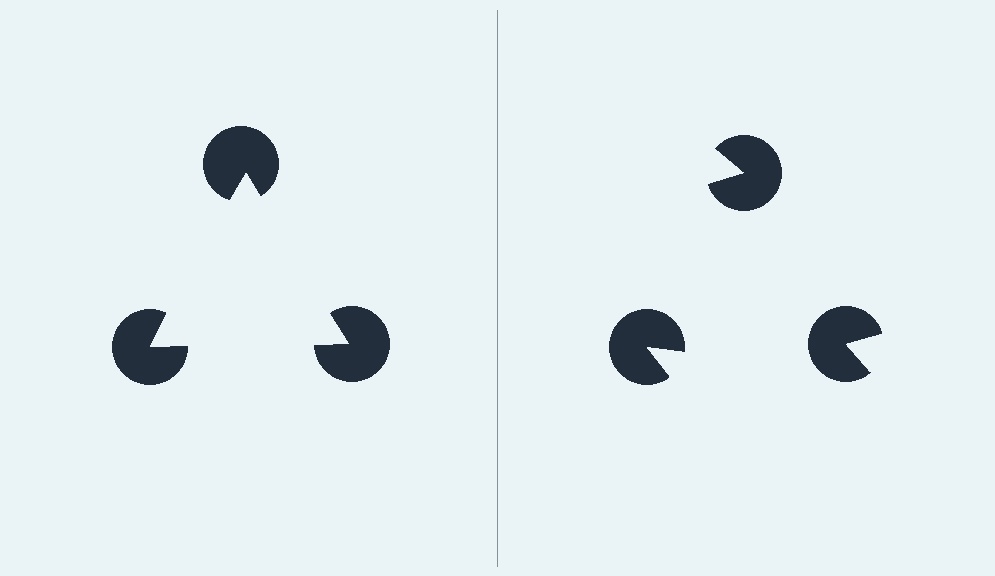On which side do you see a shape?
An illusory triangle appears on the left side. On the right side the wedge cuts are rotated, so no coherent shape forms.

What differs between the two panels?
The pac-man discs are positioned identically on both sides; only the wedge orientations differ. On the left they align to a triangle; on the right they are misaligned.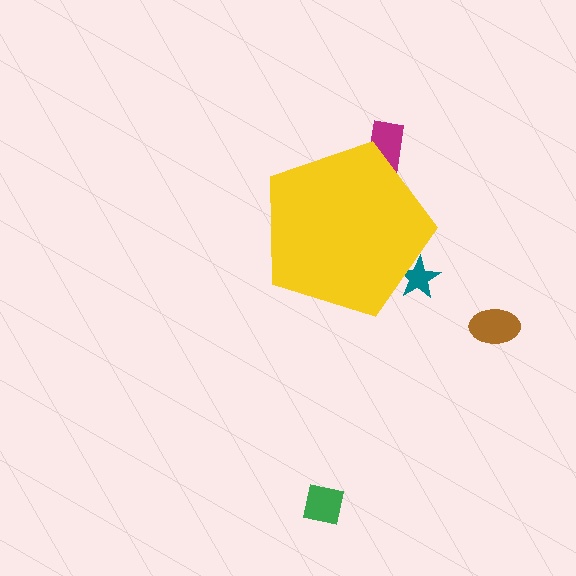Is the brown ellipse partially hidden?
No, the brown ellipse is fully visible.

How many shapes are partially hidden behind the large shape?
2 shapes are partially hidden.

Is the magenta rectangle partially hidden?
Yes, the magenta rectangle is partially hidden behind the yellow pentagon.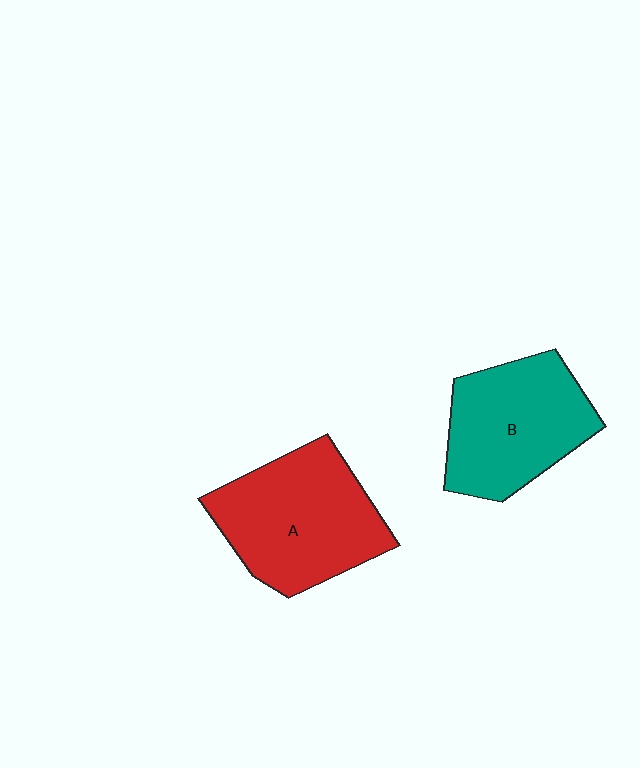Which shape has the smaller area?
Shape B (teal).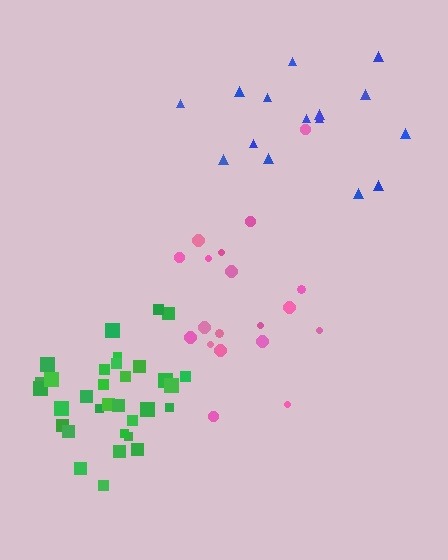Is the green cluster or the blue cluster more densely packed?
Green.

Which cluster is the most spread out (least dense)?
Blue.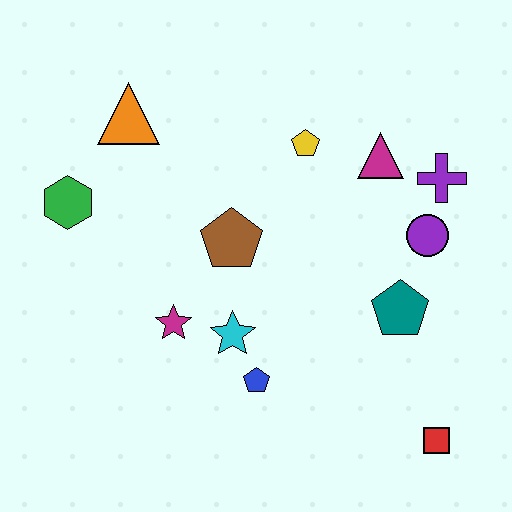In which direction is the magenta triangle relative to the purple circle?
The magenta triangle is above the purple circle.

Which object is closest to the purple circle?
The purple cross is closest to the purple circle.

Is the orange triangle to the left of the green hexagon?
No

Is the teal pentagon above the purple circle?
No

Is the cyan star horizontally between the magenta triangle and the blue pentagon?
No